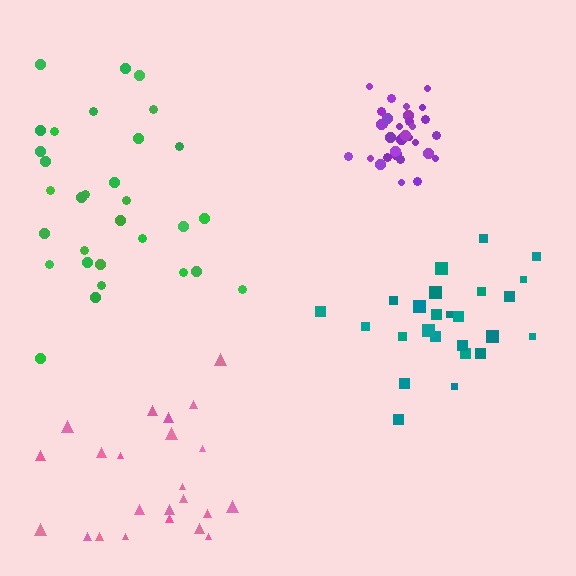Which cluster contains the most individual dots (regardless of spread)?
Purple (31).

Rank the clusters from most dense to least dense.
purple, teal, green, pink.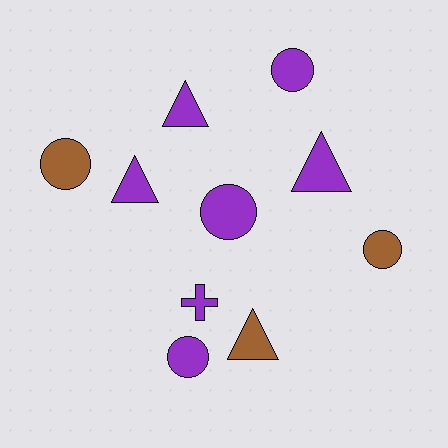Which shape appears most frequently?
Circle, with 5 objects.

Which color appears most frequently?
Purple, with 7 objects.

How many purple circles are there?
There are 3 purple circles.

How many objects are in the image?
There are 10 objects.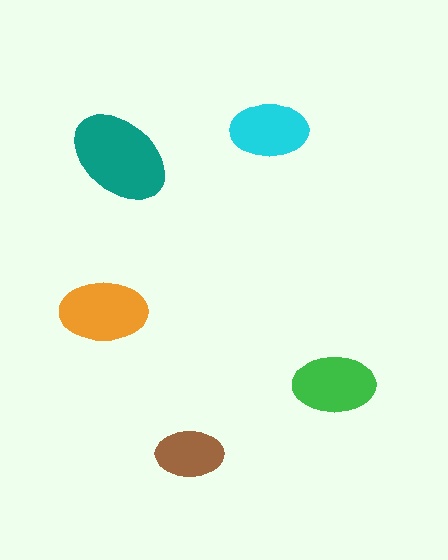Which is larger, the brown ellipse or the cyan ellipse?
The cyan one.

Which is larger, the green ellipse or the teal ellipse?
The teal one.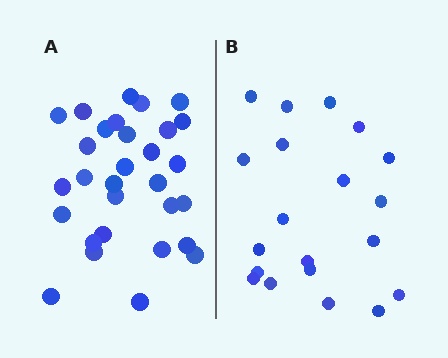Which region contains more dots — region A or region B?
Region A (the left region) has more dots.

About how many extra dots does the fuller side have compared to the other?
Region A has roughly 10 or so more dots than region B.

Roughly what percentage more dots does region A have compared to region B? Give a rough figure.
About 50% more.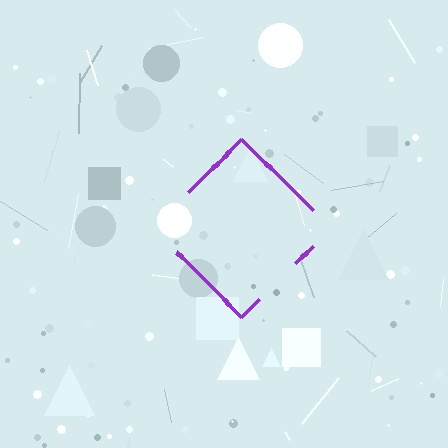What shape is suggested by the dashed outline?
The dashed outline suggests a diamond.